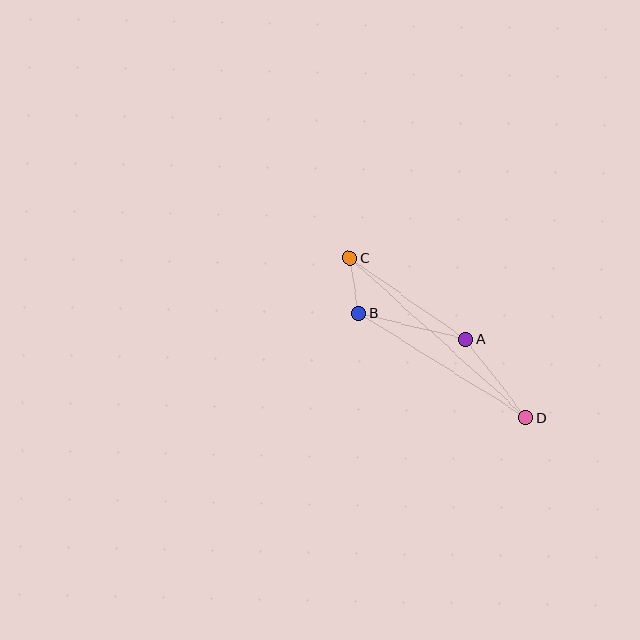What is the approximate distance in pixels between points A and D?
The distance between A and D is approximately 99 pixels.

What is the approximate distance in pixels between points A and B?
The distance between A and B is approximately 109 pixels.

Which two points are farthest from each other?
Points C and D are farthest from each other.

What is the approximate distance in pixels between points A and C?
The distance between A and C is approximately 141 pixels.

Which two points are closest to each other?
Points B and C are closest to each other.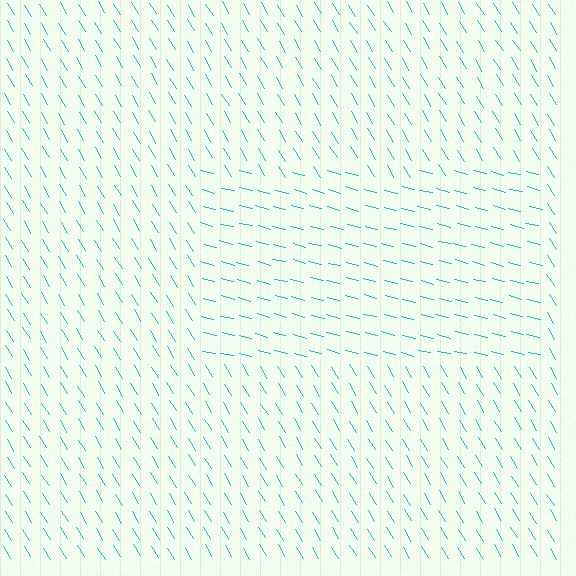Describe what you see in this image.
The image is filled with small cyan line segments. A rectangle region in the image has lines oriented differently from the surrounding lines, creating a visible texture boundary.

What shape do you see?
I see a rectangle.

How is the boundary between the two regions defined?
The boundary is defined purely by a change in line orientation (approximately 45 degrees difference). All lines are the same color and thickness.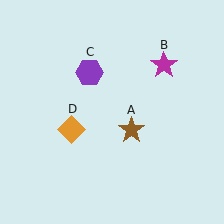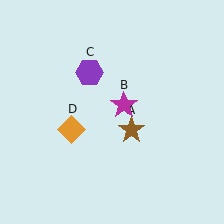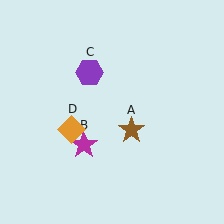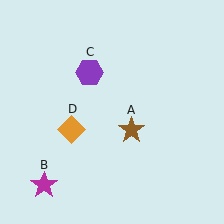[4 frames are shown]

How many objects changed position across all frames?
1 object changed position: magenta star (object B).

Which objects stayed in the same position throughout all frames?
Brown star (object A) and purple hexagon (object C) and orange diamond (object D) remained stationary.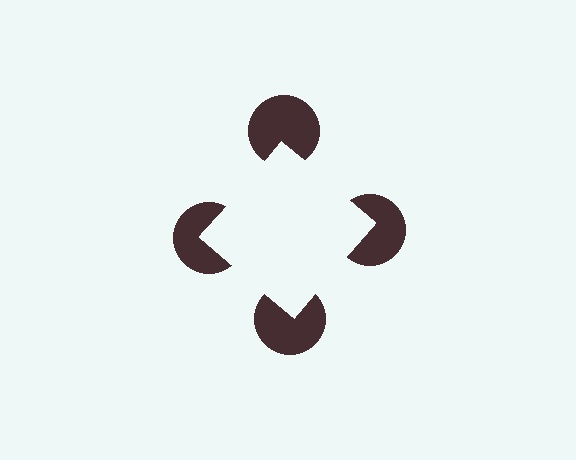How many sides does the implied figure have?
4 sides.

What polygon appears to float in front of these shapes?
An illusory square — its edges are inferred from the aligned wedge cuts in the pac-man discs, not physically drawn.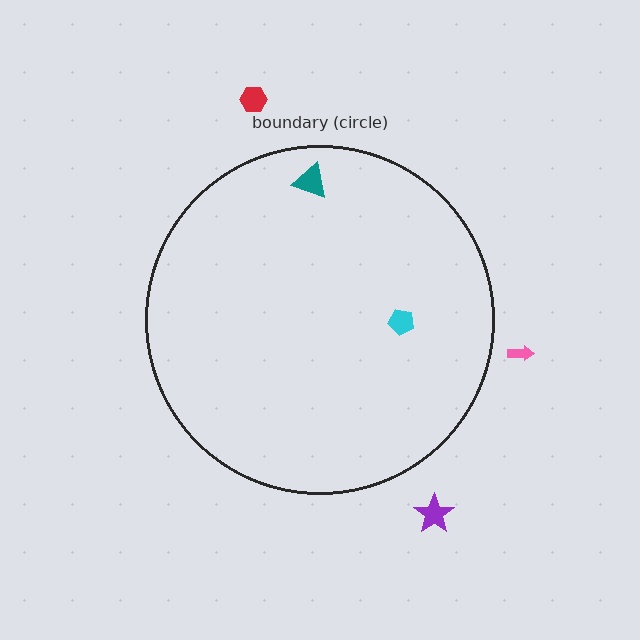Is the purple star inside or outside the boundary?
Outside.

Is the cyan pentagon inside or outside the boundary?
Inside.